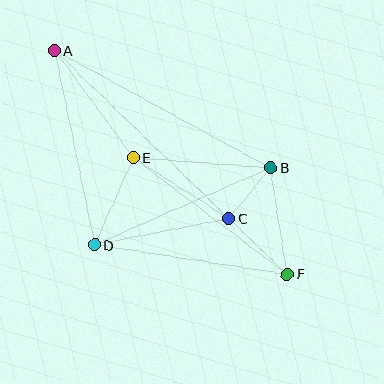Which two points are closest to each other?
Points B and C are closest to each other.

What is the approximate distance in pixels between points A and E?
The distance between A and E is approximately 133 pixels.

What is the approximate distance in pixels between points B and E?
The distance between B and E is approximately 138 pixels.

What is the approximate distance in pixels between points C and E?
The distance between C and E is approximately 113 pixels.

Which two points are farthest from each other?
Points A and F are farthest from each other.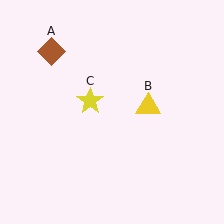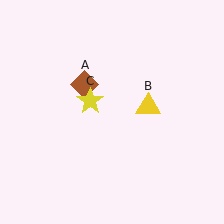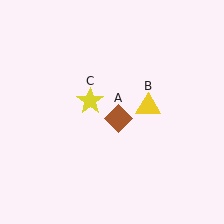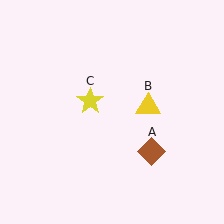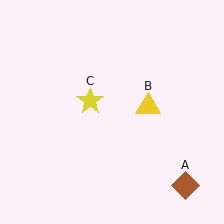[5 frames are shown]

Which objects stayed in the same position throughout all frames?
Yellow triangle (object B) and yellow star (object C) remained stationary.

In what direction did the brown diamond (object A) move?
The brown diamond (object A) moved down and to the right.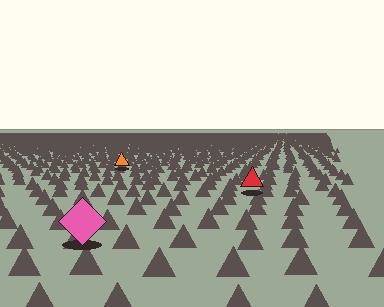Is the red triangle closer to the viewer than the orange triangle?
Yes. The red triangle is closer — you can tell from the texture gradient: the ground texture is coarser near it.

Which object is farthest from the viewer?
The orange triangle is farthest from the viewer. It appears smaller and the ground texture around it is denser.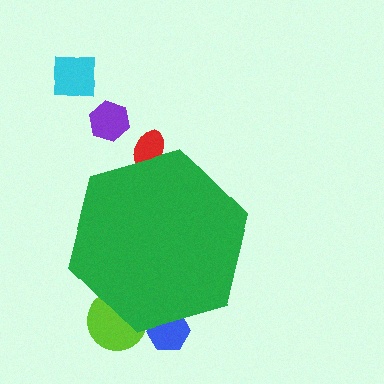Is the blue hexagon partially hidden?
Yes, the blue hexagon is partially hidden behind the green hexagon.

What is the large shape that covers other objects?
A green hexagon.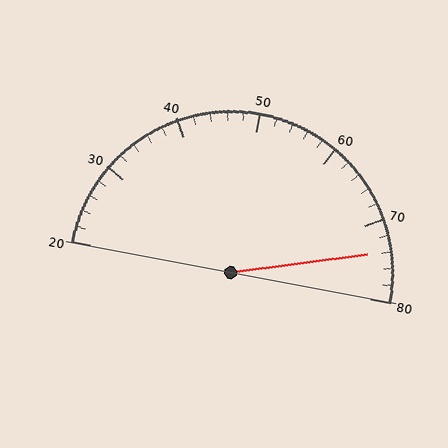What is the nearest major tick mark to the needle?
The nearest major tick mark is 70.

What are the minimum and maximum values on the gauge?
The gauge ranges from 20 to 80.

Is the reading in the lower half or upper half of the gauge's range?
The reading is in the upper half of the range (20 to 80).